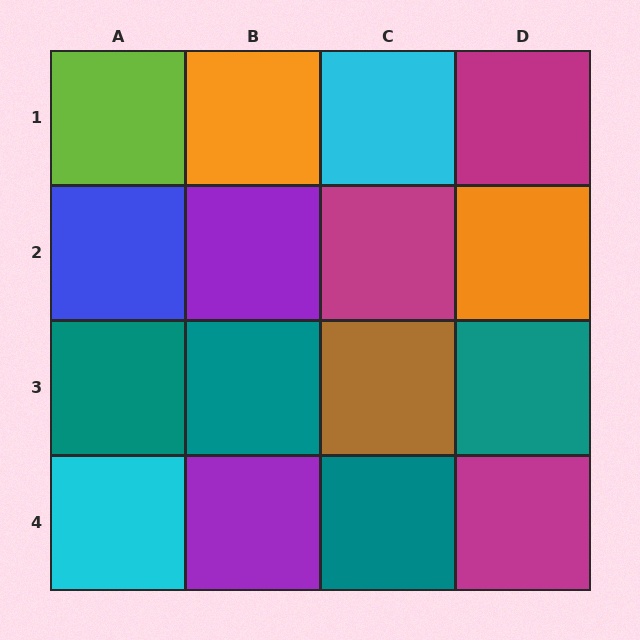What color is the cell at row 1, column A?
Lime.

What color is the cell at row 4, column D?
Magenta.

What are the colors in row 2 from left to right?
Blue, purple, magenta, orange.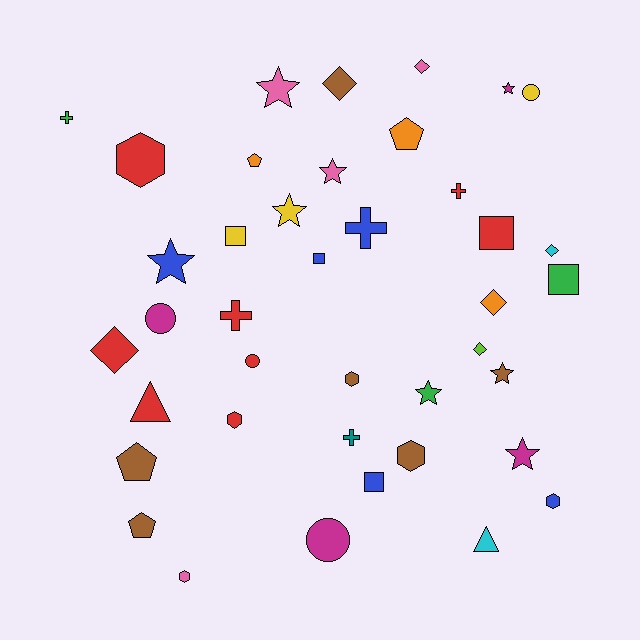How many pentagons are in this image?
There are 4 pentagons.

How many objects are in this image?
There are 40 objects.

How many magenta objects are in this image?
There are 4 magenta objects.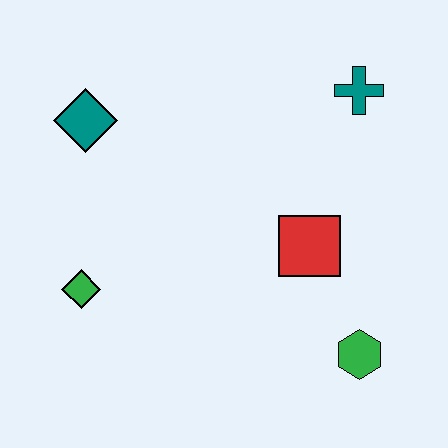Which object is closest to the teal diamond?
The green diamond is closest to the teal diamond.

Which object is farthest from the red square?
The teal diamond is farthest from the red square.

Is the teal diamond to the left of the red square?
Yes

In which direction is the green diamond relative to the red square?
The green diamond is to the left of the red square.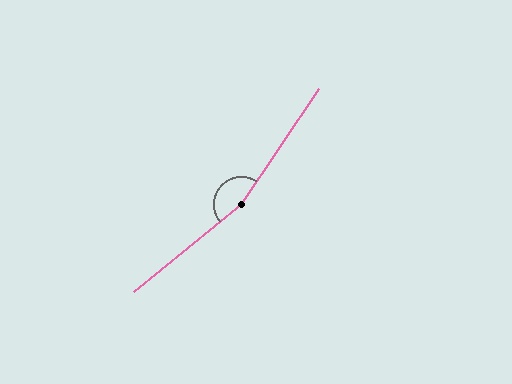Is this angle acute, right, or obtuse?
It is obtuse.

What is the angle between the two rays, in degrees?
Approximately 163 degrees.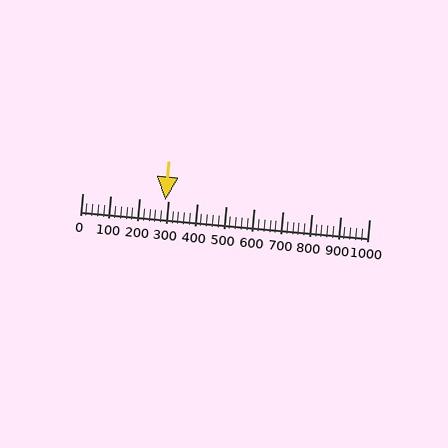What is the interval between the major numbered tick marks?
The major tick marks are spaced 100 units apart.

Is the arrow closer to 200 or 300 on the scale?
The arrow is closer to 300.